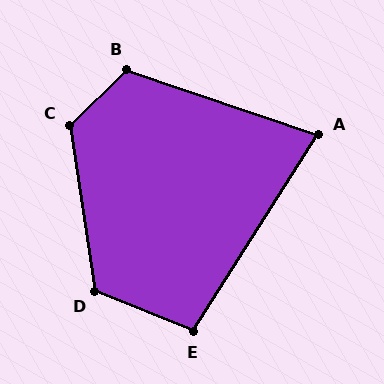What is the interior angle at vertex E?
Approximately 101 degrees (obtuse).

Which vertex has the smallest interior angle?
A, at approximately 76 degrees.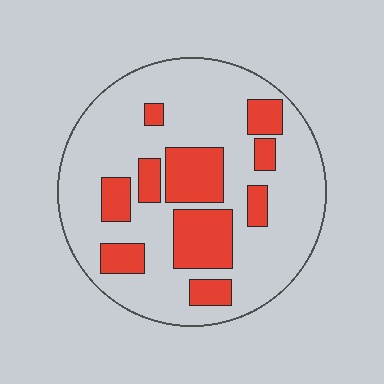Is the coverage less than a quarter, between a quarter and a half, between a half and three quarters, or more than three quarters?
Between a quarter and a half.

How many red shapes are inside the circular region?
10.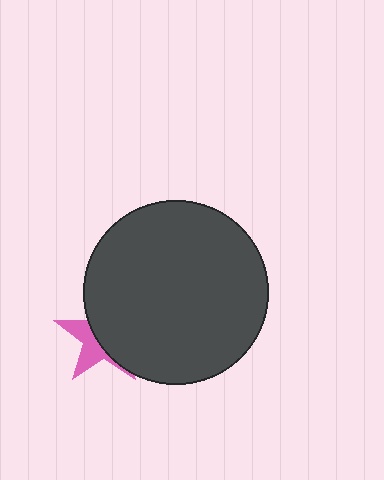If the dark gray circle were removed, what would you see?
You would see the complete pink star.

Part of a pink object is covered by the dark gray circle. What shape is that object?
It is a star.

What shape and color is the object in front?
The object in front is a dark gray circle.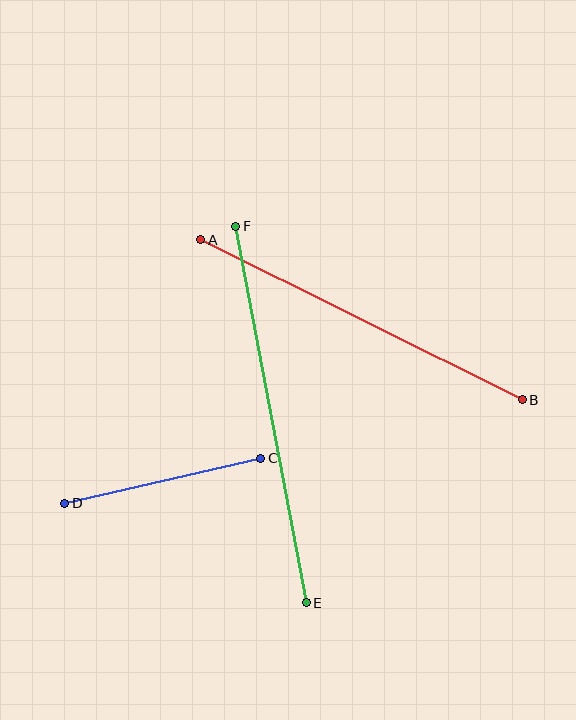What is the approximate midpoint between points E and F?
The midpoint is at approximately (271, 415) pixels.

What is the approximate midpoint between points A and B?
The midpoint is at approximately (362, 320) pixels.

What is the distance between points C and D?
The distance is approximately 201 pixels.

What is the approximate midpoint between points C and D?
The midpoint is at approximately (163, 481) pixels.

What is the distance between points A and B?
The distance is approximately 359 pixels.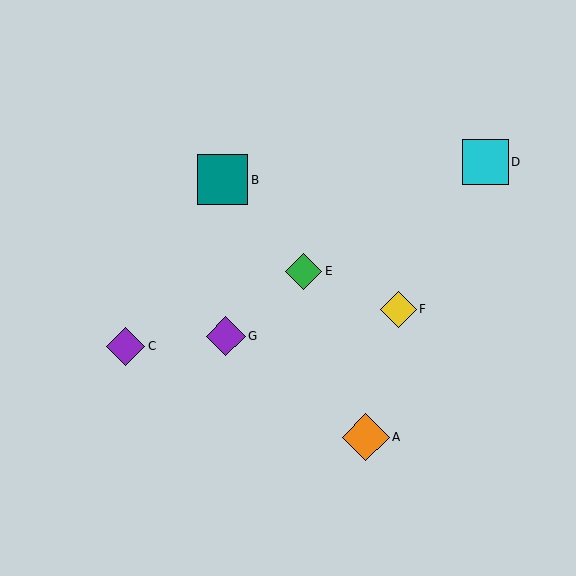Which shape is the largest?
The teal square (labeled B) is the largest.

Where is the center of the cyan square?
The center of the cyan square is at (485, 162).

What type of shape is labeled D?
Shape D is a cyan square.